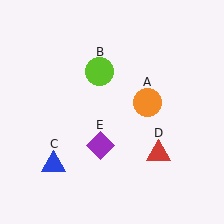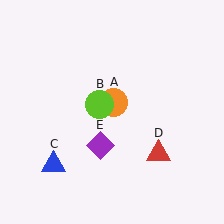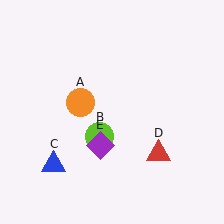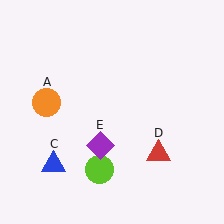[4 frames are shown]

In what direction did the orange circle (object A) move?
The orange circle (object A) moved left.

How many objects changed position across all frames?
2 objects changed position: orange circle (object A), lime circle (object B).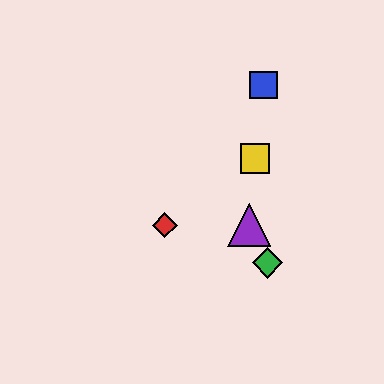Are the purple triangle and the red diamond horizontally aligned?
Yes, both are at y≈225.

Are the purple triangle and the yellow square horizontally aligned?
No, the purple triangle is at y≈225 and the yellow square is at y≈158.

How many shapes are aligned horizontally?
2 shapes (the red diamond, the purple triangle) are aligned horizontally.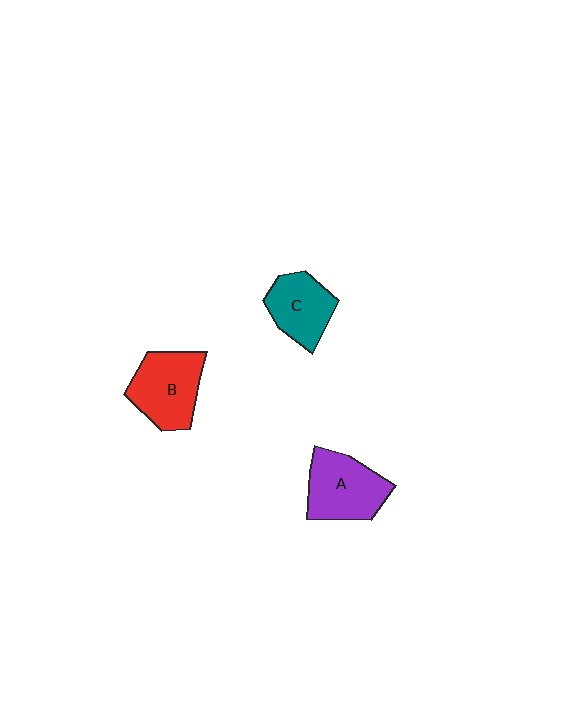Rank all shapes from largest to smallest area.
From largest to smallest: A (purple), B (red), C (teal).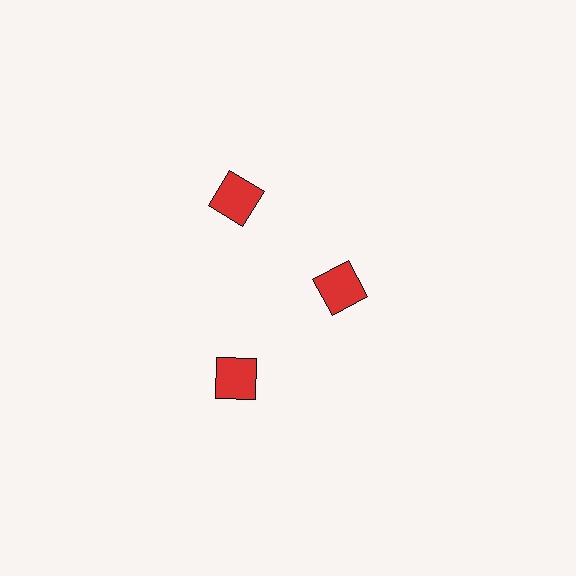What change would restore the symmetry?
The symmetry would be restored by moving it outward, back onto the ring so that all 3 squares sit at equal angles and equal distance from the center.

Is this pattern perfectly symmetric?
No. The 3 red squares are arranged in a ring, but one element near the 3 o'clock position is pulled inward toward the center, breaking the 3-fold rotational symmetry.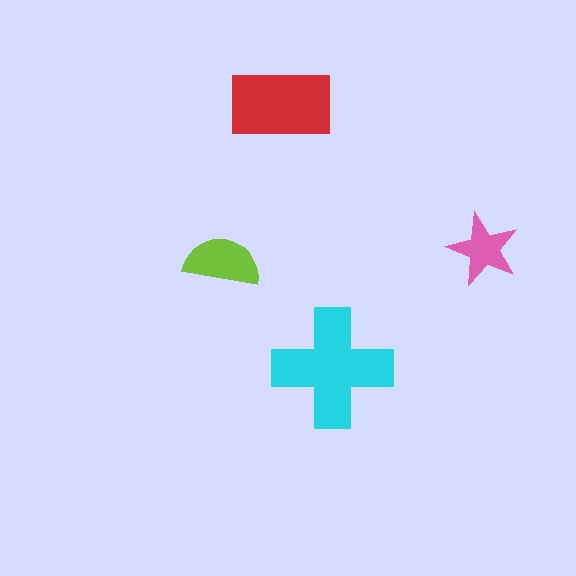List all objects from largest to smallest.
The cyan cross, the red rectangle, the lime semicircle, the pink star.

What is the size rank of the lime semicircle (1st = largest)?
3rd.